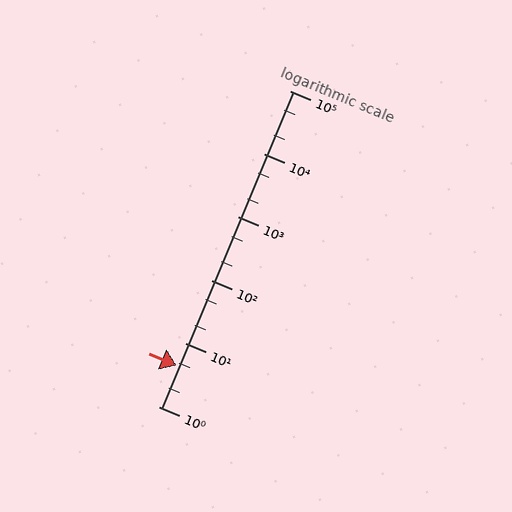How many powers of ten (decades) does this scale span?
The scale spans 5 decades, from 1 to 100000.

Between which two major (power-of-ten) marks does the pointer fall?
The pointer is between 1 and 10.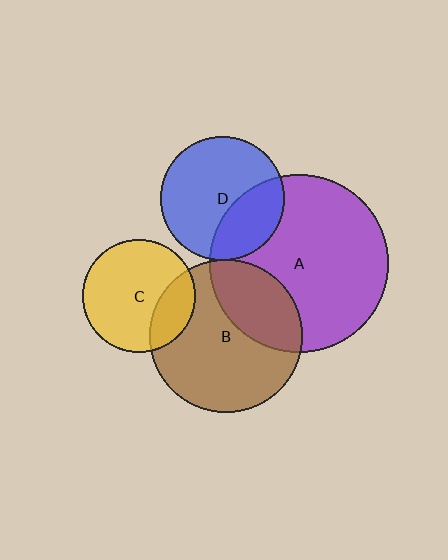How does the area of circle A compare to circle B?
Approximately 1.4 times.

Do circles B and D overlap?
Yes.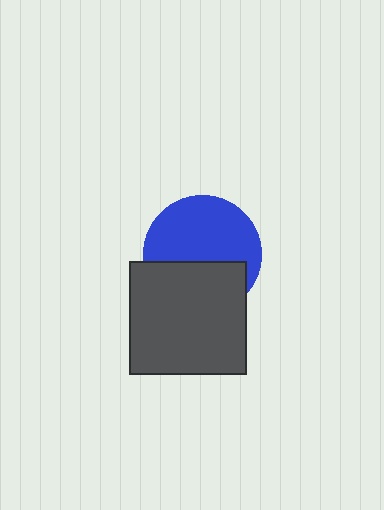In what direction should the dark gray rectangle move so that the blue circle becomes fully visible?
The dark gray rectangle should move down. That is the shortest direction to clear the overlap and leave the blue circle fully visible.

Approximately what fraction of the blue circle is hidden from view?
Roughly 40% of the blue circle is hidden behind the dark gray rectangle.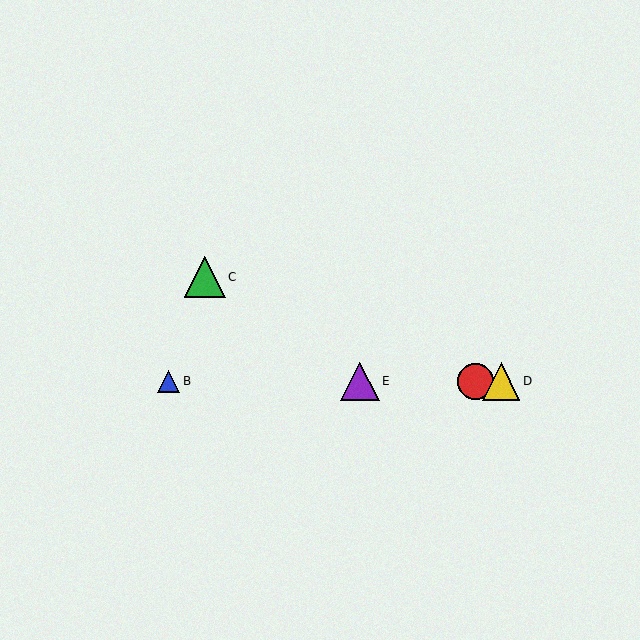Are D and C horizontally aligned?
No, D is at y≈381 and C is at y≈277.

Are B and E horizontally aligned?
Yes, both are at y≈381.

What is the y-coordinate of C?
Object C is at y≈277.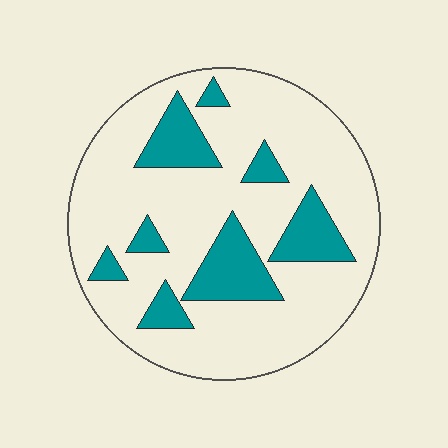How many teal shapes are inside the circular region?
8.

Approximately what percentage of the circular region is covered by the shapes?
Approximately 20%.